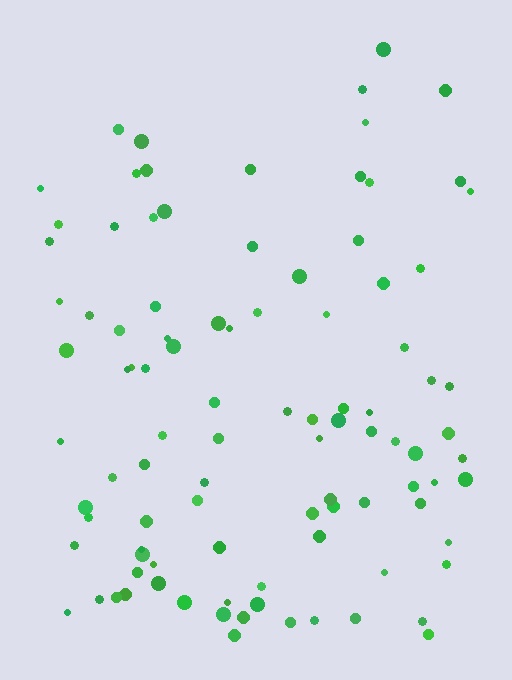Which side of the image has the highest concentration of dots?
The bottom.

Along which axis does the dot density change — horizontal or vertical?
Vertical.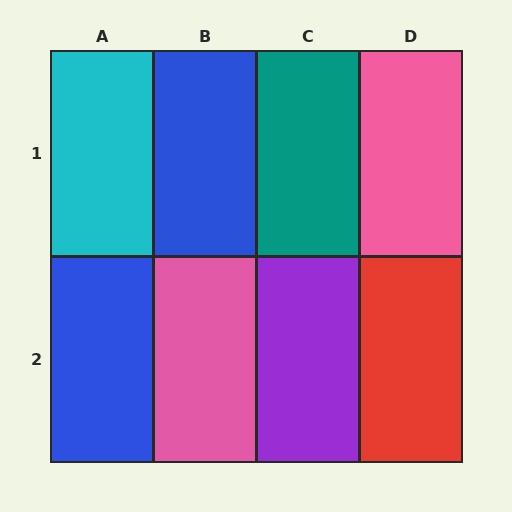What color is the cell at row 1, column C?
Teal.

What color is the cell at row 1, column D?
Pink.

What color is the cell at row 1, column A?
Cyan.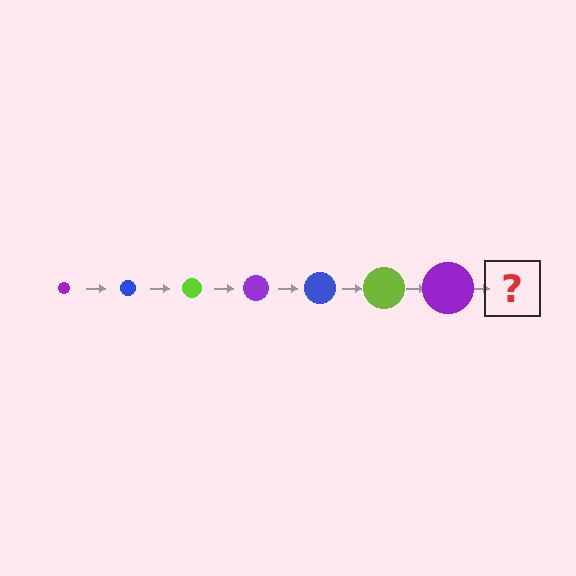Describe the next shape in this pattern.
It should be a blue circle, larger than the previous one.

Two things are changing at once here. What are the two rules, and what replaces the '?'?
The two rules are that the circle grows larger each step and the color cycles through purple, blue, and lime. The '?' should be a blue circle, larger than the previous one.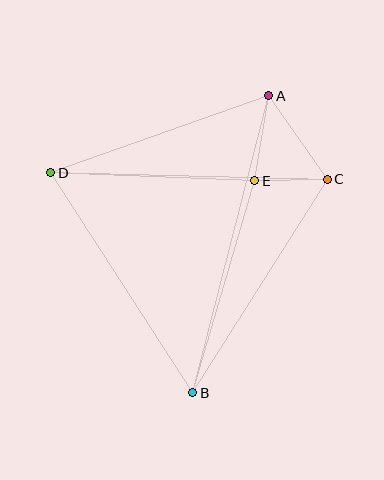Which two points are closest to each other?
Points C and E are closest to each other.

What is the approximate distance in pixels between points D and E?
The distance between D and E is approximately 204 pixels.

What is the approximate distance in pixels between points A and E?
The distance between A and E is approximately 86 pixels.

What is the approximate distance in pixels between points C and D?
The distance between C and D is approximately 276 pixels.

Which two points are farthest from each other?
Points A and B are farthest from each other.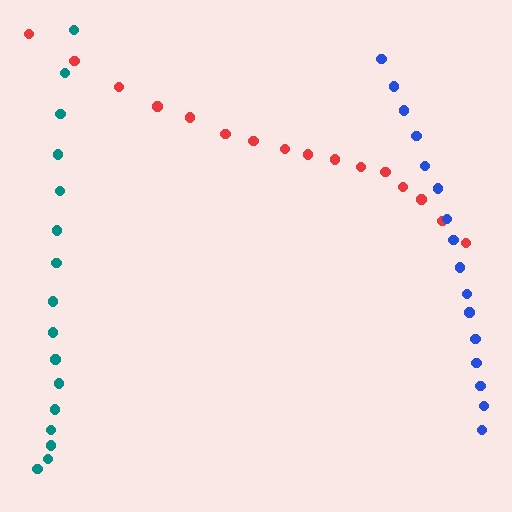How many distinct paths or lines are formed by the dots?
There are 3 distinct paths.